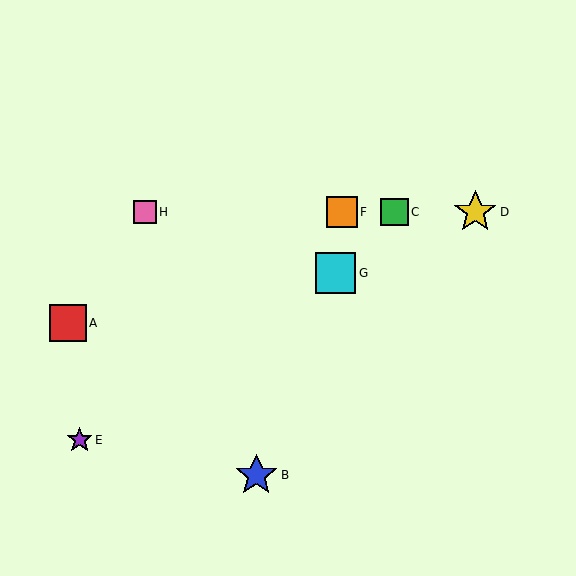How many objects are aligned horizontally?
4 objects (C, D, F, H) are aligned horizontally.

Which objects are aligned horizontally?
Objects C, D, F, H are aligned horizontally.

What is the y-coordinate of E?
Object E is at y≈440.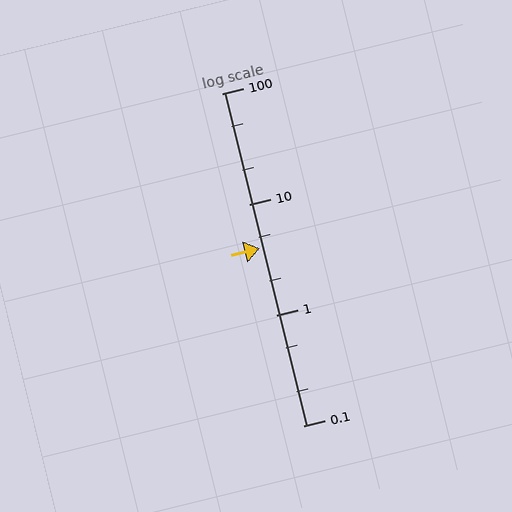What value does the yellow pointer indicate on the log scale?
The pointer indicates approximately 4.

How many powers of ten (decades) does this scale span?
The scale spans 3 decades, from 0.1 to 100.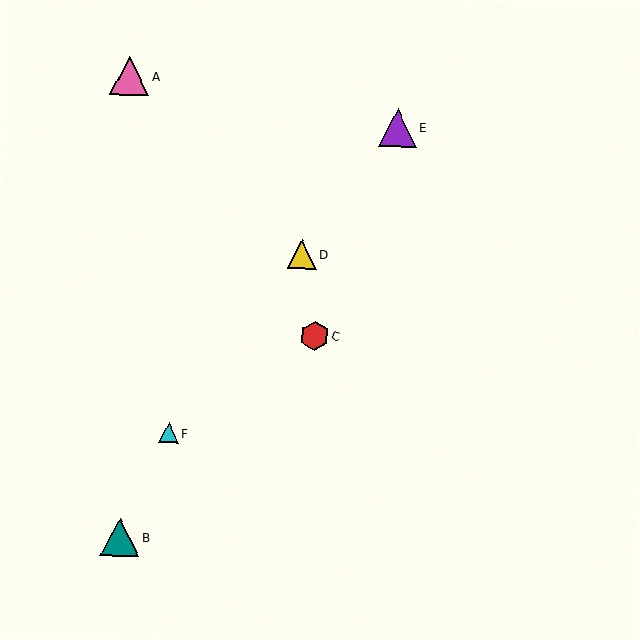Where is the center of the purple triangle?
The center of the purple triangle is at (398, 128).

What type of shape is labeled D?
Shape D is a yellow triangle.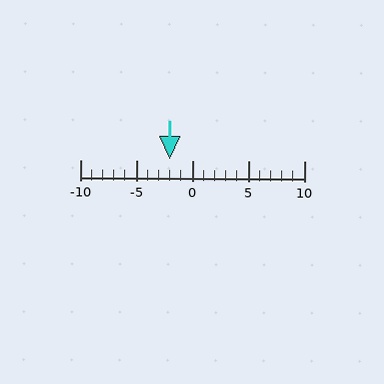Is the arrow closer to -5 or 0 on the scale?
The arrow is closer to 0.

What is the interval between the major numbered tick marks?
The major tick marks are spaced 5 units apart.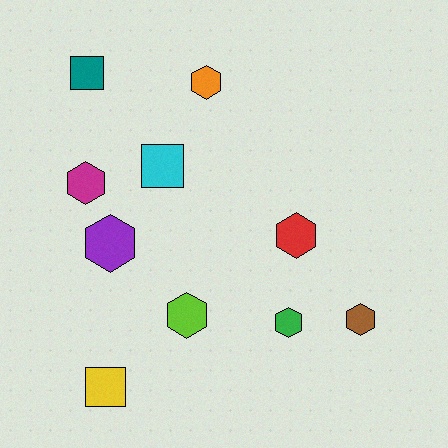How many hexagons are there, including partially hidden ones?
There are 7 hexagons.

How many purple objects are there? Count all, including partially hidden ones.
There is 1 purple object.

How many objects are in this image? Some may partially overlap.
There are 10 objects.